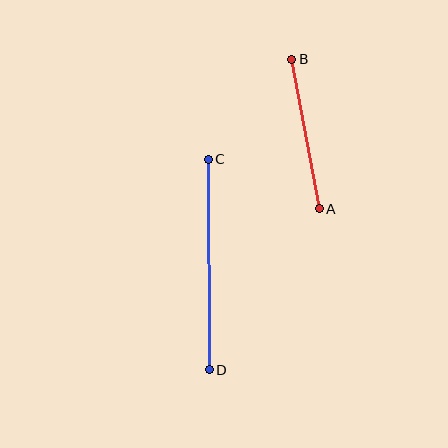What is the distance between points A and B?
The distance is approximately 152 pixels.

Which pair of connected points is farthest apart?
Points C and D are farthest apart.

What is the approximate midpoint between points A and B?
The midpoint is at approximately (305, 134) pixels.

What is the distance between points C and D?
The distance is approximately 210 pixels.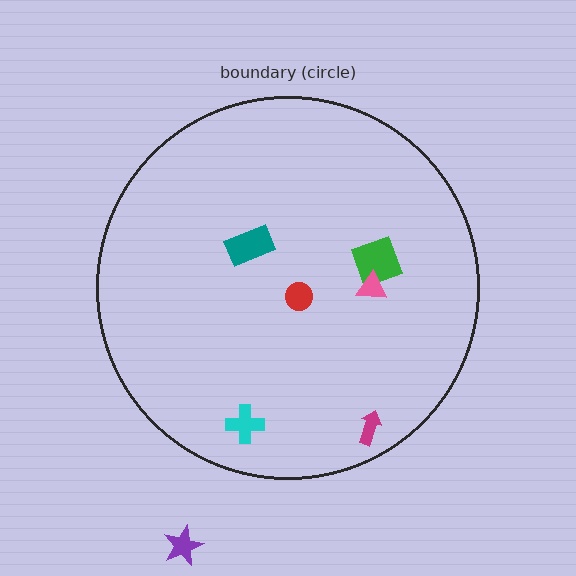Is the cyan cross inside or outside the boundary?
Inside.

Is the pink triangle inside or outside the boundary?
Inside.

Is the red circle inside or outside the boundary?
Inside.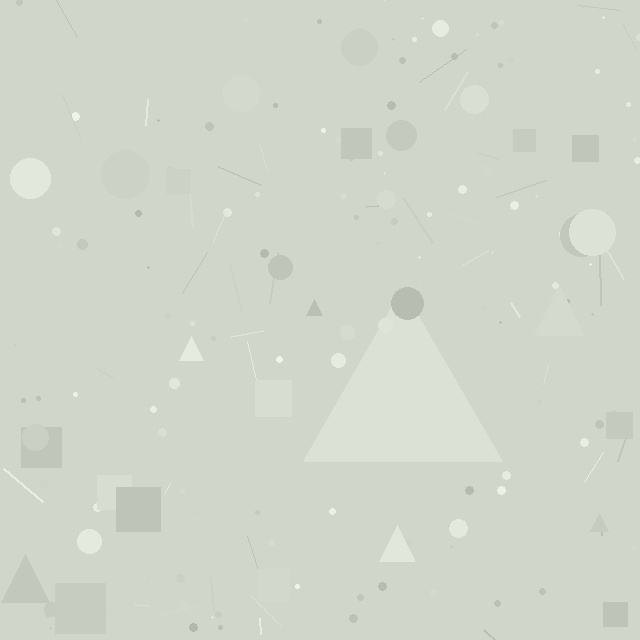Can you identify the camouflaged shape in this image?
The camouflaged shape is a triangle.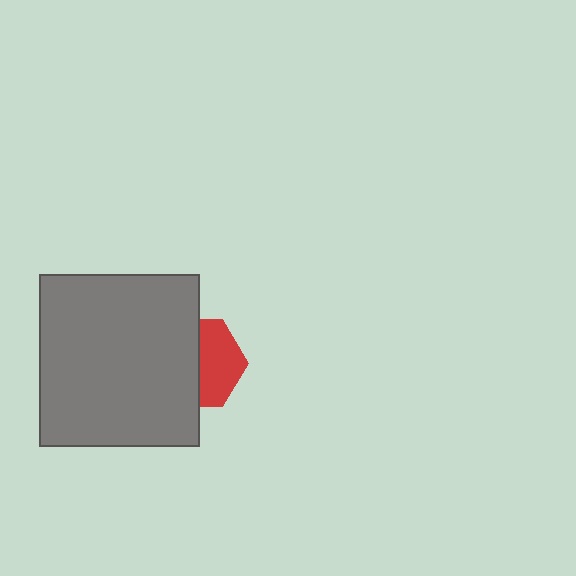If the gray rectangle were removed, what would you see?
You would see the complete red hexagon.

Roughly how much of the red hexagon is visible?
About half of it is visible (roughly 48%).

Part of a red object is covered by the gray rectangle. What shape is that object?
It is a hexagon.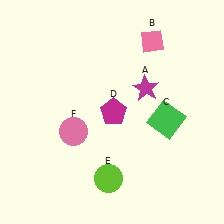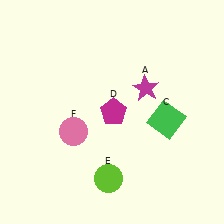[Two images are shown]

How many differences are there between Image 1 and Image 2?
There is 1 difference between the two images.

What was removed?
The pink diamond (B) was removed in Image 2.